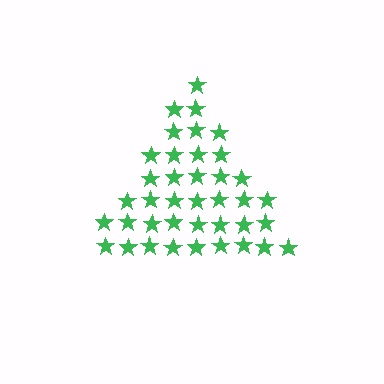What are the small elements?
The small elements are stars.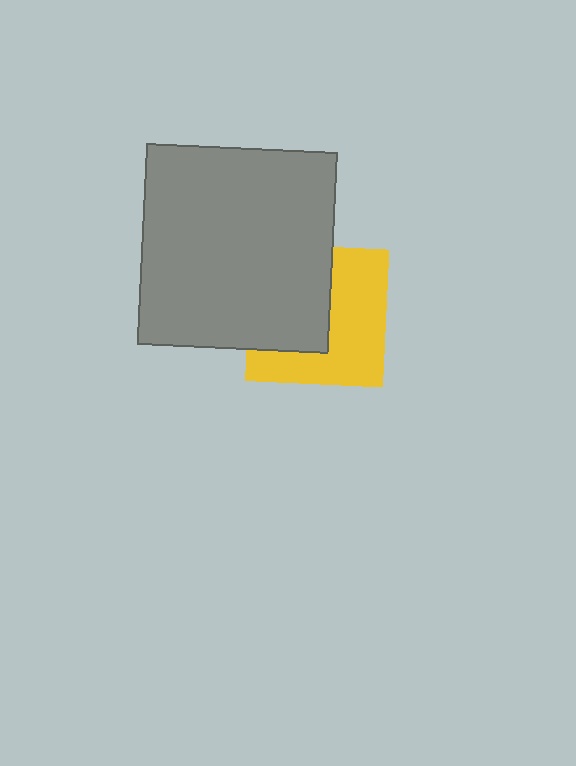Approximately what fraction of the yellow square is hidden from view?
Roughly 46% of the yellow square is hidden behind the gray rectangle.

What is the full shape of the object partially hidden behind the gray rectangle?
The partially hidden object is a yellow square.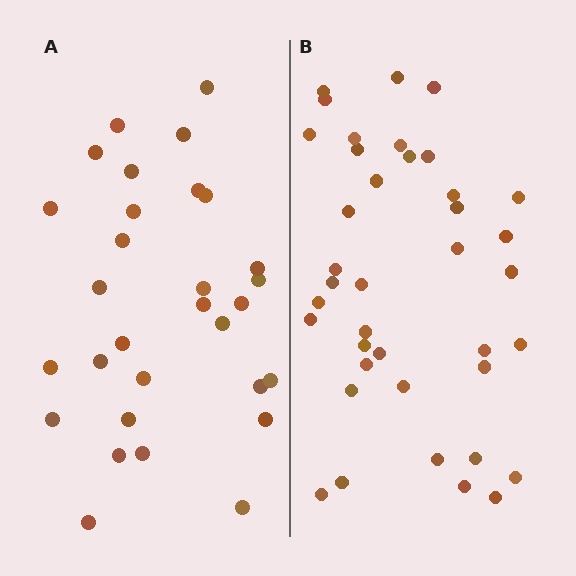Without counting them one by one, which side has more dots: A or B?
Region B (the right region) has more dots.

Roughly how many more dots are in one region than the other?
Region B has roughly 8 or so more dots than region A.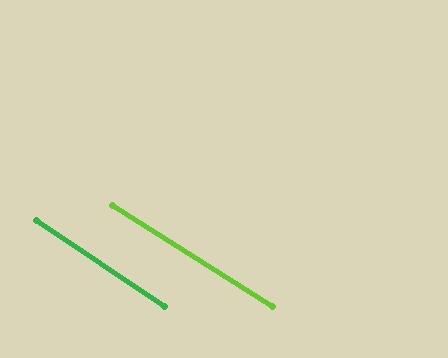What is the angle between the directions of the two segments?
Approximately 2 degrees.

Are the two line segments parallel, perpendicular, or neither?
Parallel — their directions differ by only 1.6°.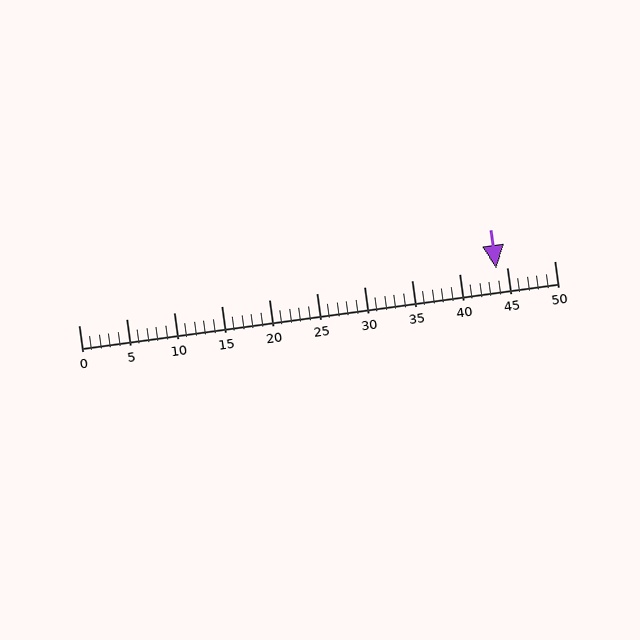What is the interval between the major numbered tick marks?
The major tick marks are spaced 5 units apart.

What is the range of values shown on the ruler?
The ruler shows values from 0 to 50.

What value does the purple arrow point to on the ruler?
The purple arrow points to approximately 44.